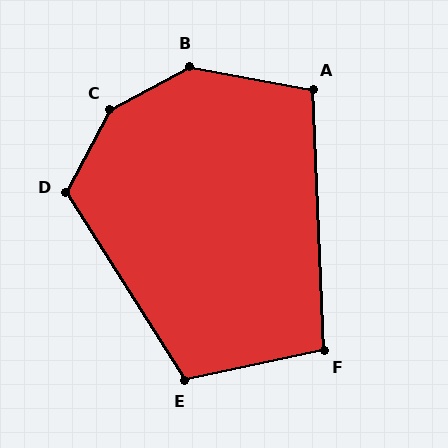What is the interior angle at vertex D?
Approximately 119 degrees (obtuse).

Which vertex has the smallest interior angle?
F, at approximately 100 degrees.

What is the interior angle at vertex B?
Approximately 141 degrees (obtuse).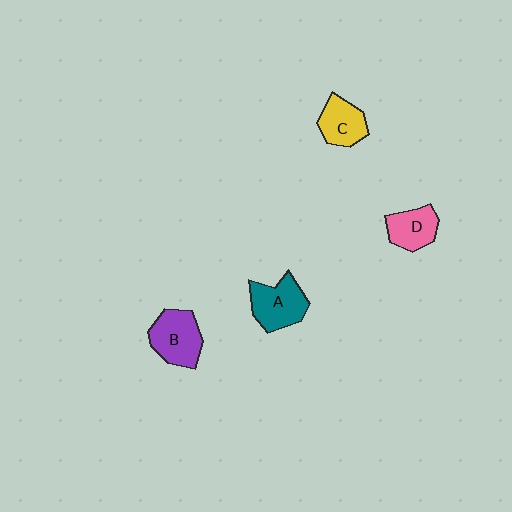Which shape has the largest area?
Shape B (purple).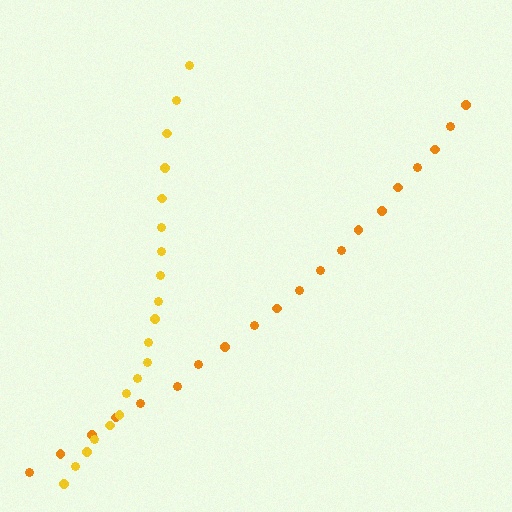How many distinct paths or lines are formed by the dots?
There are 2 distinct paths.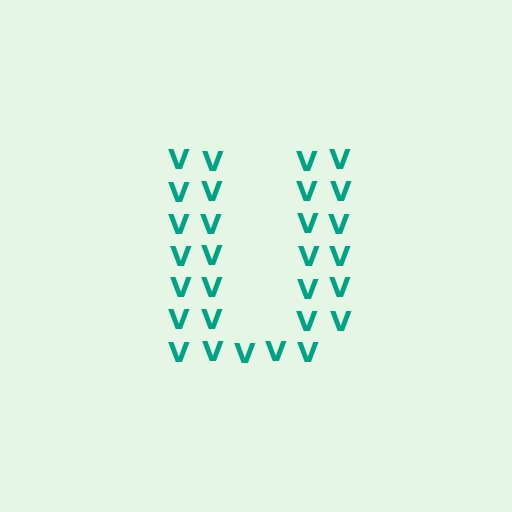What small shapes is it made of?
It is made of small letter V's.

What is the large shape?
The large shape is the letter U.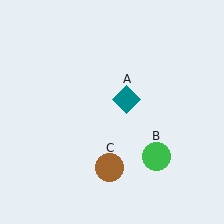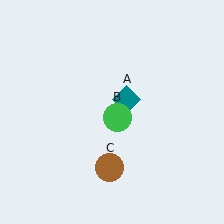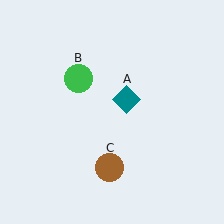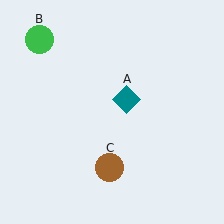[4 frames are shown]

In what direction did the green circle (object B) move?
The green circle (object B) moved up and to the left.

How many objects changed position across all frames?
1 object changed position: green circle (object B).